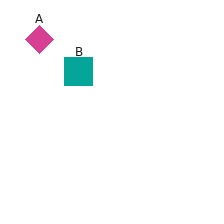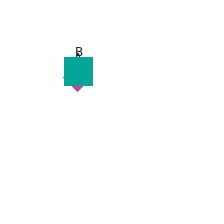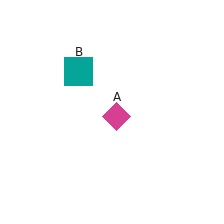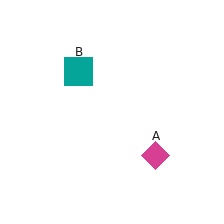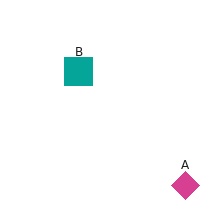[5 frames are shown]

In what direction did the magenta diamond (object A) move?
The magenta diamond (object A) moved down and to the right.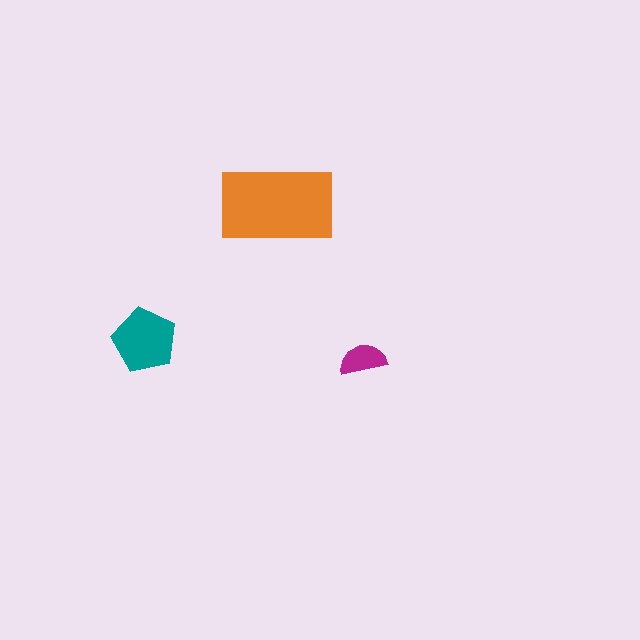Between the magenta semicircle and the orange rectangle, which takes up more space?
The orange rectangle.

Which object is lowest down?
The magenta semicircle is bottommost.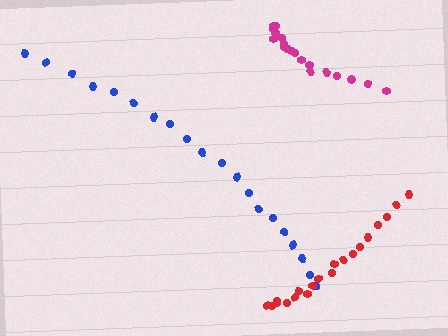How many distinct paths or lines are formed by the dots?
There are 3 distinct paths.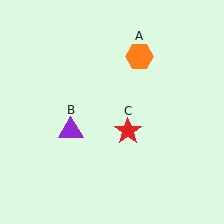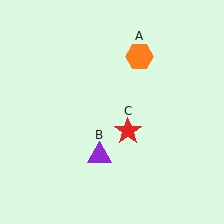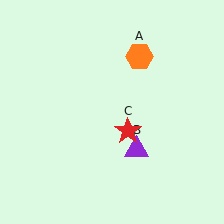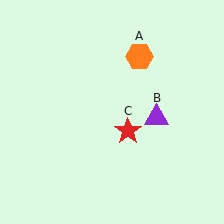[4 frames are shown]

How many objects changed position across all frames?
1 object changed position: purple triangle (object B).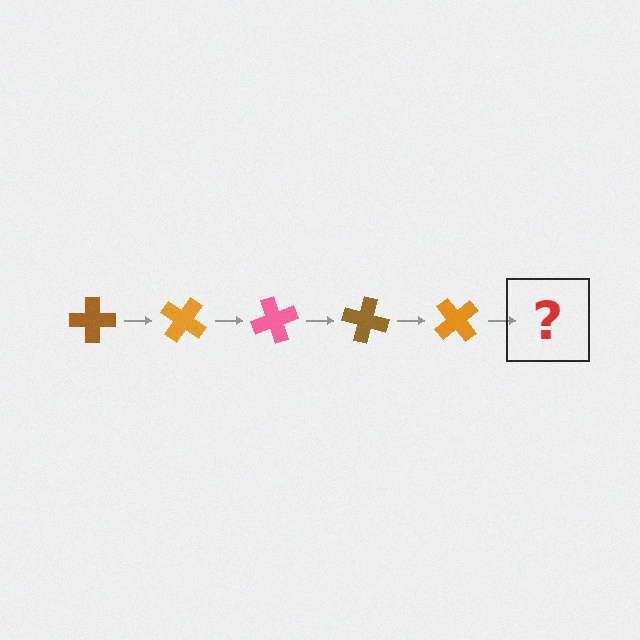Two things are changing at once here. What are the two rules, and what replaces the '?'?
The two rules are that it rotates 35 degrees each step and the color cycles through brown, orange, and pink. The '?' should be a pink cross, rotated 175 degrees from the start.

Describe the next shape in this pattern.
It should be a pink cross, rotated 175 degrees from the start.